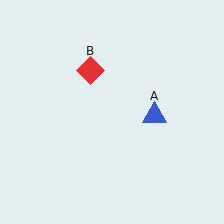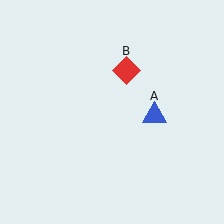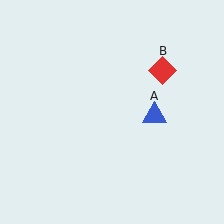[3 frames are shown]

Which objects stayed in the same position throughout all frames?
Blue triangle (object A) remained stationary.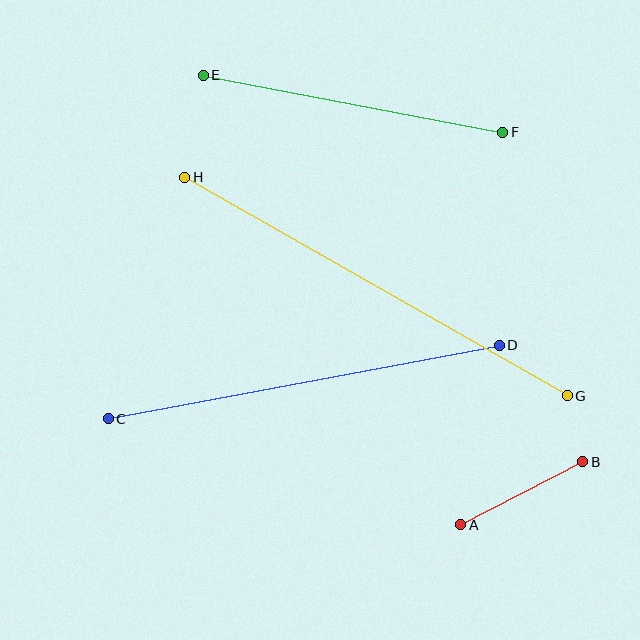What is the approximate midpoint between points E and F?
The midpoint is at approximately (353, 104) pixels.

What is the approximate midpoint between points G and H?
The midpoint is at approximately (376, 287) pixels.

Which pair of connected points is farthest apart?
Points G and H are farthest apart.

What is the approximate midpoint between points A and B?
The midpoint is at approximately (522, 493) pixels.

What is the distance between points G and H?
The distance is approximately 440 pixels.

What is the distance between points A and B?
The distance is approximately 137 pixels.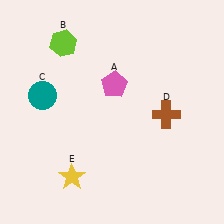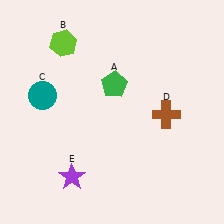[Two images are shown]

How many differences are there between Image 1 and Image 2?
There are 2 differences between the two images.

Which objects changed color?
A changed from pink to green. E changed from yellow to purple.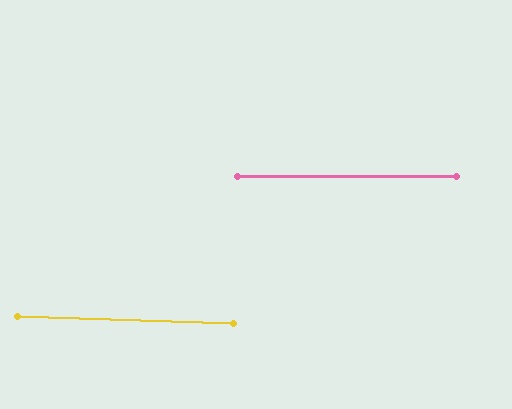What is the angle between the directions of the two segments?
Approximately 2 degrees.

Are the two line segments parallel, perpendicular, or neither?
Parallel — their directions differ by only 1.9°.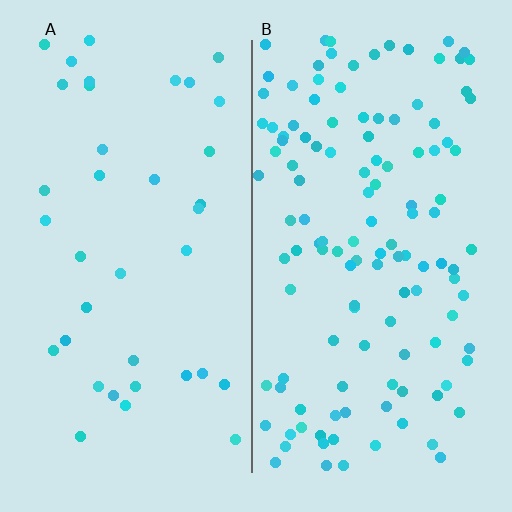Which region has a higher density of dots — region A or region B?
B (the right).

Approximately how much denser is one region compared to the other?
Approximately 3.3× — region B over region A.